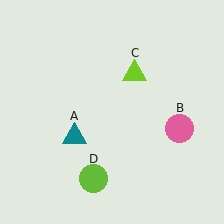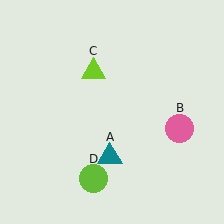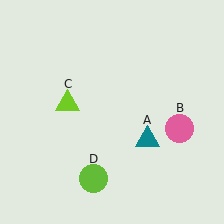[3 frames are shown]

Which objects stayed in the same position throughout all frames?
Pink circle (object B) and lime circle (object D) remained stationary.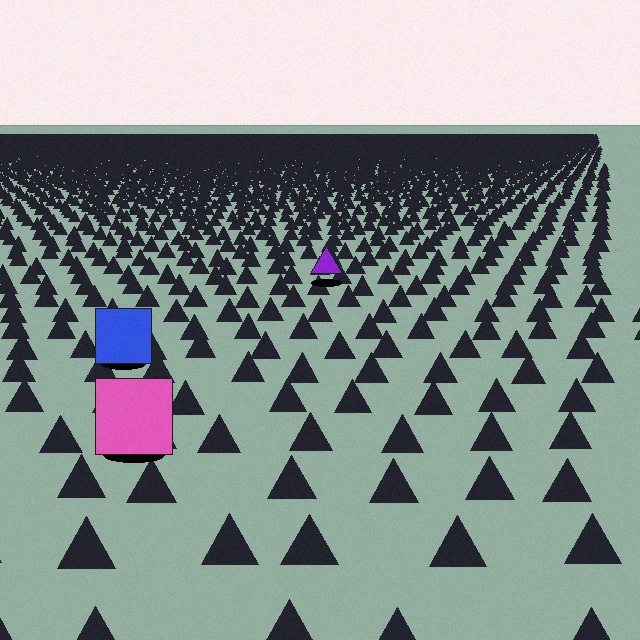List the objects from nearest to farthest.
From nearest to farthest: the pink square, the blue square, the purple triangle.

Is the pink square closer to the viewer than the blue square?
Yes. The pink square is closer — you can tell from the texture gradient: the ground texture is coarser near it.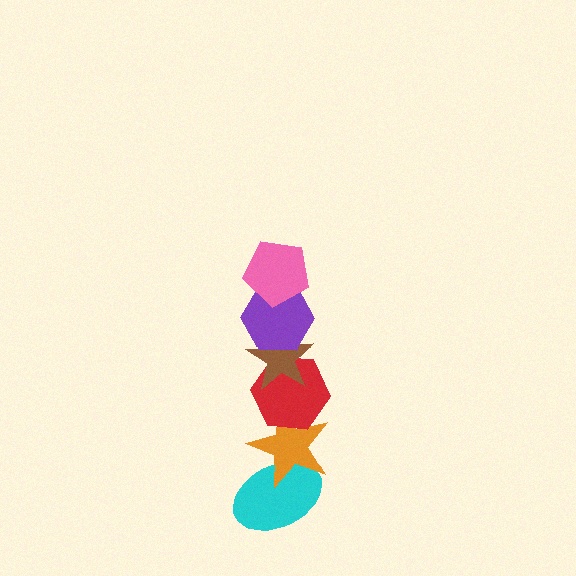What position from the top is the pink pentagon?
The pink pentagon is 1st from the top.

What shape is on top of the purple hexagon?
The pink pentagon is on top of the purple hexagon.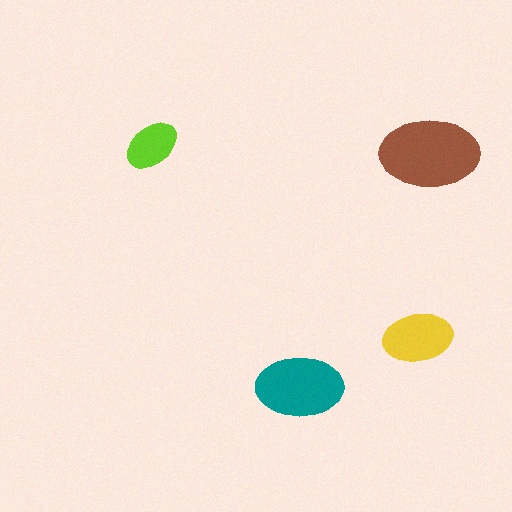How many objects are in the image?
There are 4 objects in the image.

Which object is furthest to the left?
The lime ellipse is leftmost.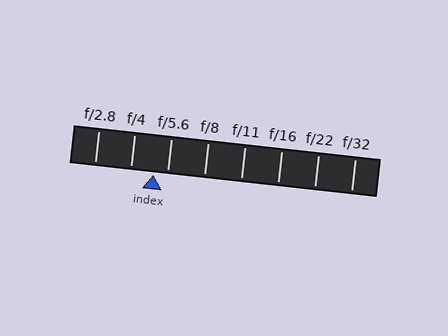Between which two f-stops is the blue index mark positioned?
The index mark is between f/4 and f/5.6.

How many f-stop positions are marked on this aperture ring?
There are 8 f-stop positions marked.